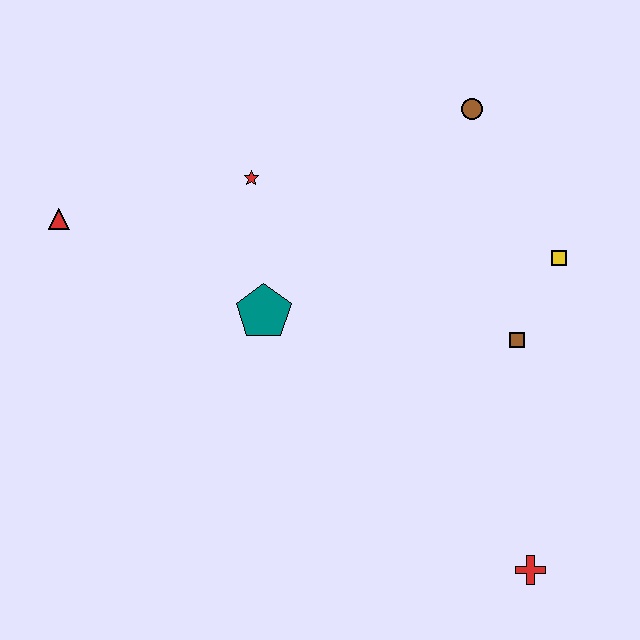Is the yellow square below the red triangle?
Yes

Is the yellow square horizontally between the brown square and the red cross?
No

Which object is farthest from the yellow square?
The red triangle is farthest from the yellow square.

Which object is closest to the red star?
The teal pentagon is closest to the red star.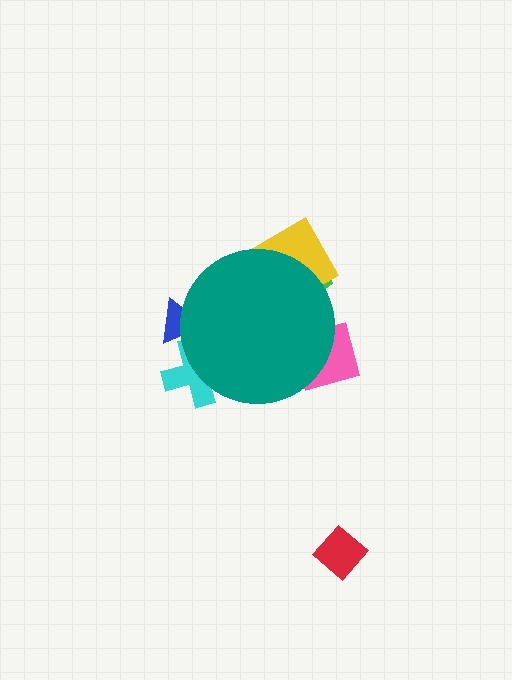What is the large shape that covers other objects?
A teal circle.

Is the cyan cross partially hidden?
Yes, the cyan cross is partially hidden behind the teal circle.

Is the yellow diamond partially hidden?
Yes, the yellow diamond is partially hidden behind the teal circle.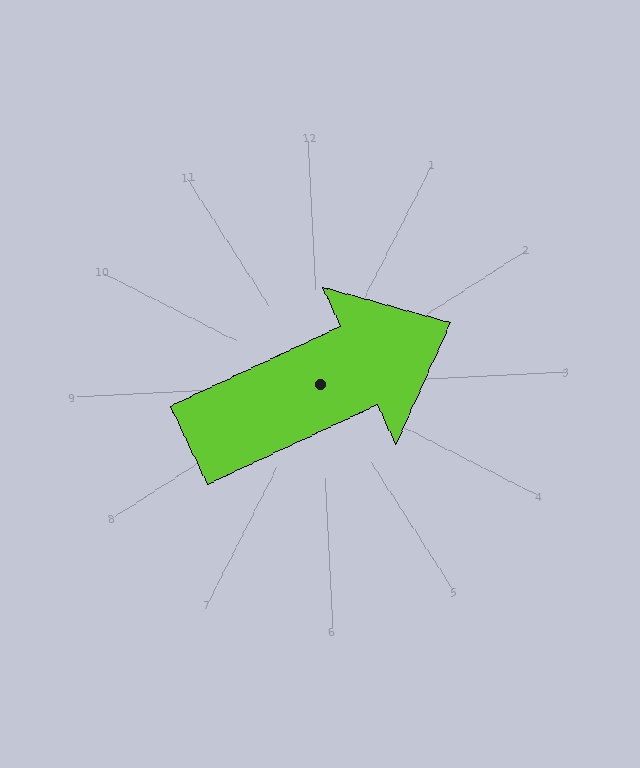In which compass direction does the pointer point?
East.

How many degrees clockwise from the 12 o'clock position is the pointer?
Approximately 68 degrees.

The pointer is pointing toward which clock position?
Roughly 2 o'clock.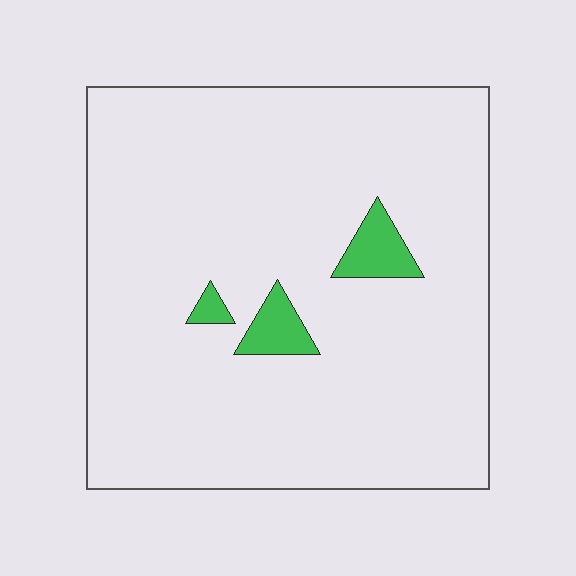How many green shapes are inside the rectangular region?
3.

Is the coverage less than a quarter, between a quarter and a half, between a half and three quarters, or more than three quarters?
Less than a quarter.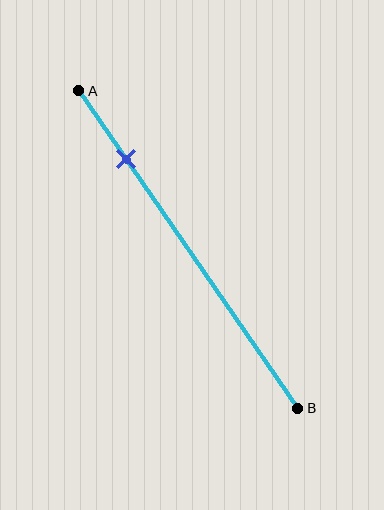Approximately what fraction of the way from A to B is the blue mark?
The blue mark is approximately 20% of the way from A to B.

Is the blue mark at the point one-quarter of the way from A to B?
No, the mark is at about 20% from A, not at the 25% one-quarter point.